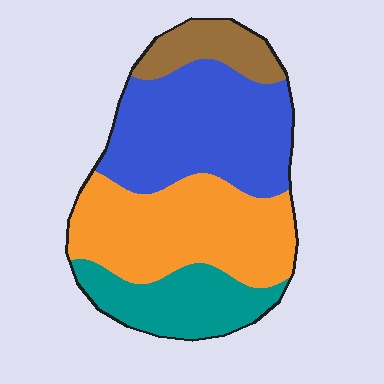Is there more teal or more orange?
Orange.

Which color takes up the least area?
Brown, at roughly 10%.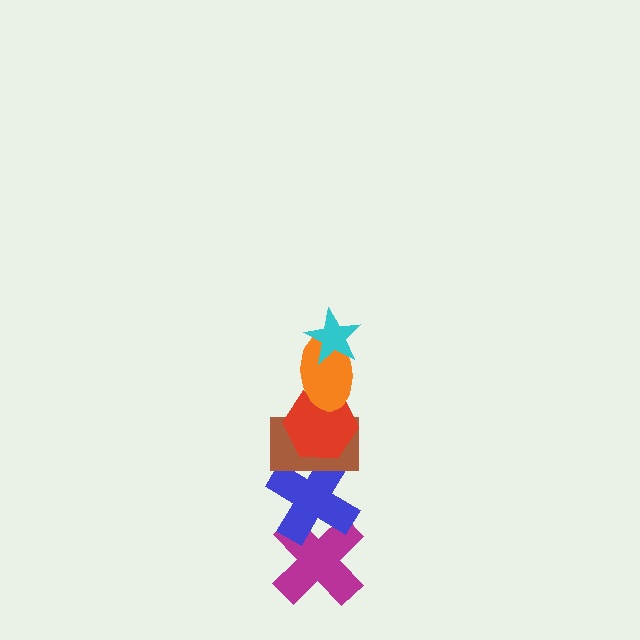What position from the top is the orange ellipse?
The orange ellipse is 2nd from the top.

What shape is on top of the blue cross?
The brown rectangle is on top of the blue cross.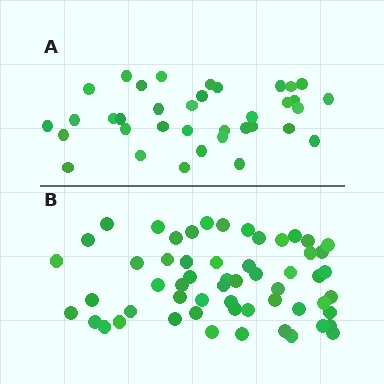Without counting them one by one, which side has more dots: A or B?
Region B (the bottom region) has more dots.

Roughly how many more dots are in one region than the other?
Region B has approximately 20 more dots than region A.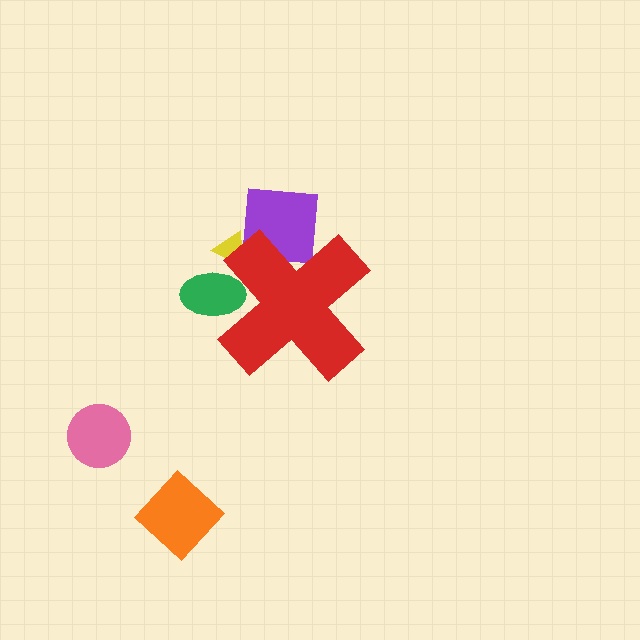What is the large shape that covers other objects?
A red cross.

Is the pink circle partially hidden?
No, the pink circle is fully visible.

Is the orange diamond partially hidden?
No, the orange diamond is fully visible.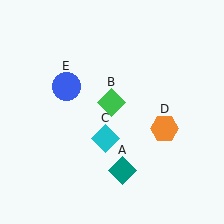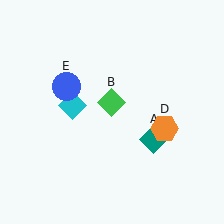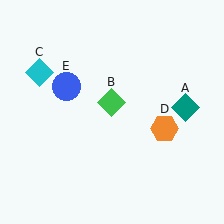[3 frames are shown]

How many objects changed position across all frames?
2 objects changed position: teal diamond (object A), cyan diamond (object C).